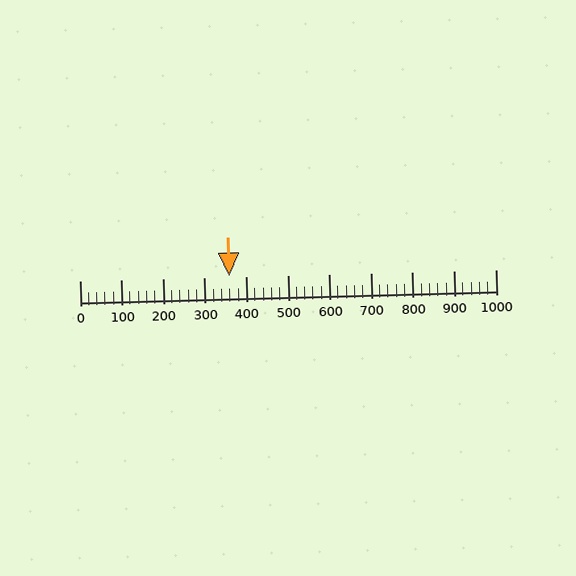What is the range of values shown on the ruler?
The ruler shows values from 0 to 1000.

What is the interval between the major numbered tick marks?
The major tick marks are spaced 100 units apart.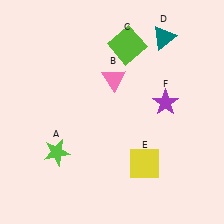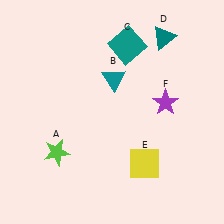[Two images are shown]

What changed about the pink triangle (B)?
In Image 1, B is pink. In Image 2, it changed to teal.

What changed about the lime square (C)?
In Image 1, C is lime. In Image 2, it changed to teal.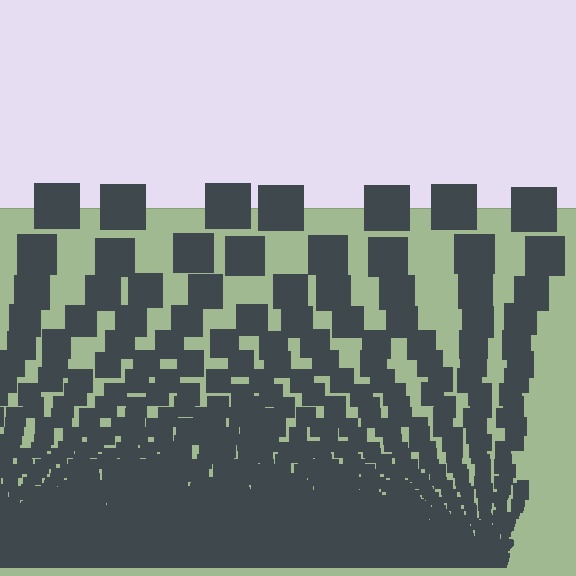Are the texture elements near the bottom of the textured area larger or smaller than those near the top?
Smaller. The gradient is inverted — elements near the bottom are smaller and denser.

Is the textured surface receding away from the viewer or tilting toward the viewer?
The surface appears to tilt toward the viewer. Texture elements get larger and sparser toward the top.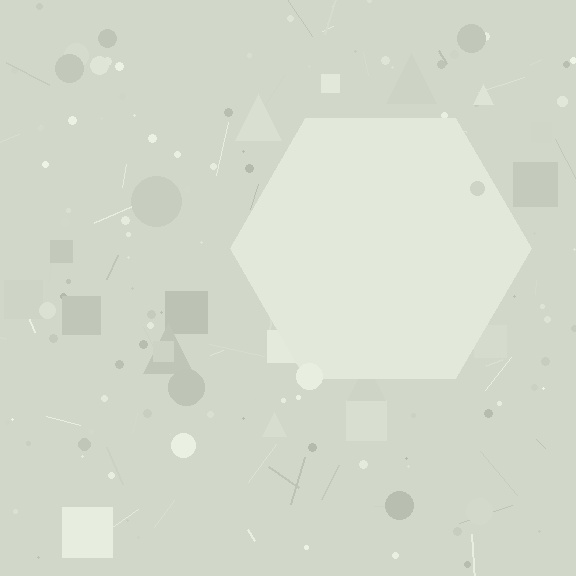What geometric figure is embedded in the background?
A hexagon is embedded in the background.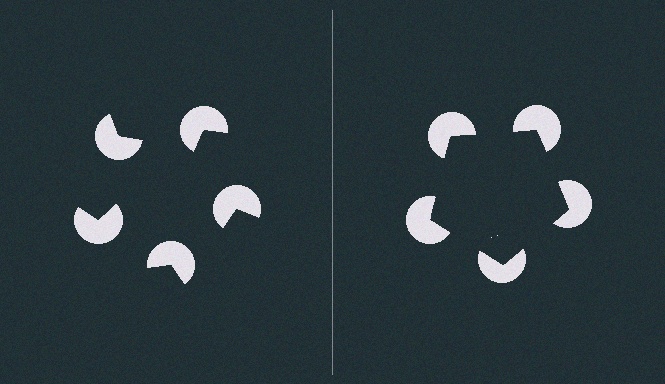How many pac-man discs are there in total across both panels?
10 — 5 on each side.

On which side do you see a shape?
An illusory pentagon appears on the right side. On the left side the wedge cuts are rotated, so no coherent shape forms.